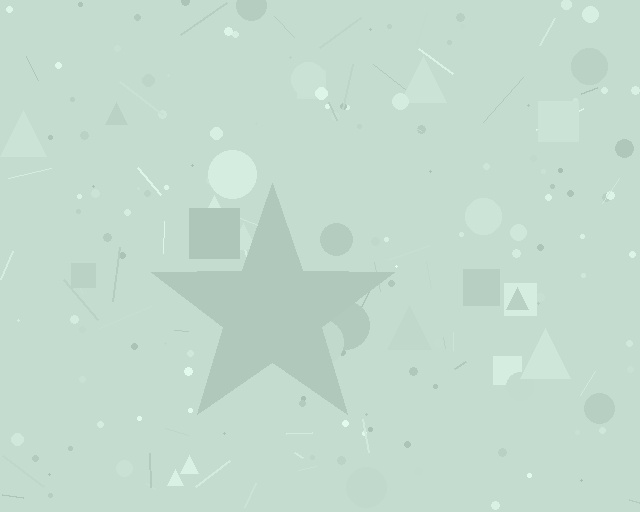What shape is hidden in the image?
A star is hidden in the image.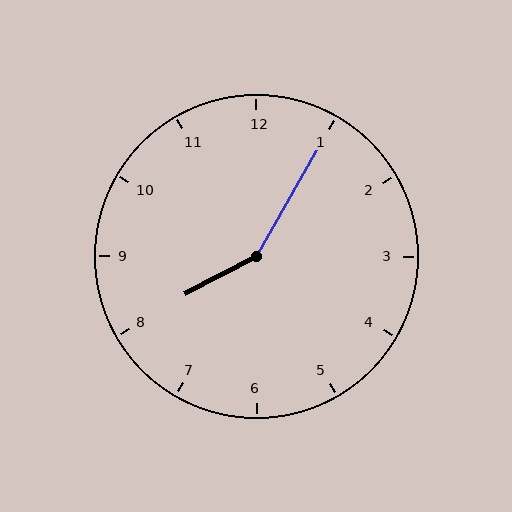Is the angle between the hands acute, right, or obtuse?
It is obtuse.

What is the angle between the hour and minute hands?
Approximately 148 degrees.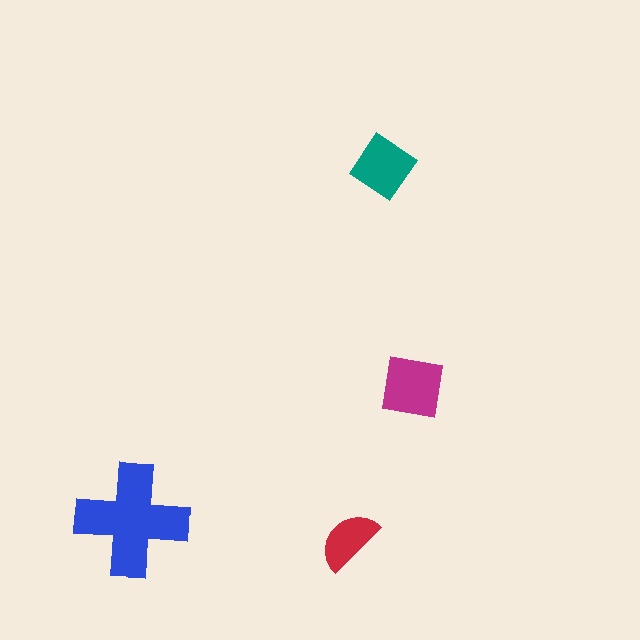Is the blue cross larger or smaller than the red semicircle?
Larger.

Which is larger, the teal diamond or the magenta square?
The magenta square.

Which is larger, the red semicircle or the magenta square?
The magenta square.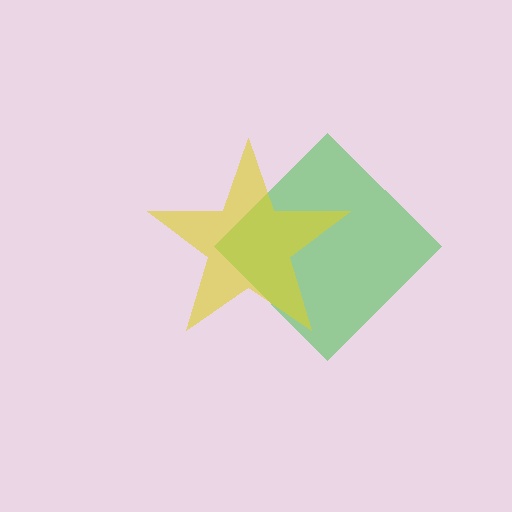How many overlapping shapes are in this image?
There are 2 overlapping shapes in the image.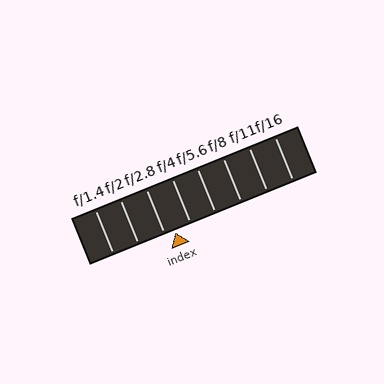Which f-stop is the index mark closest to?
The index mark is closest to f/2.8.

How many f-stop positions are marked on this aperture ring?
There are 8 f-stop positions marked.